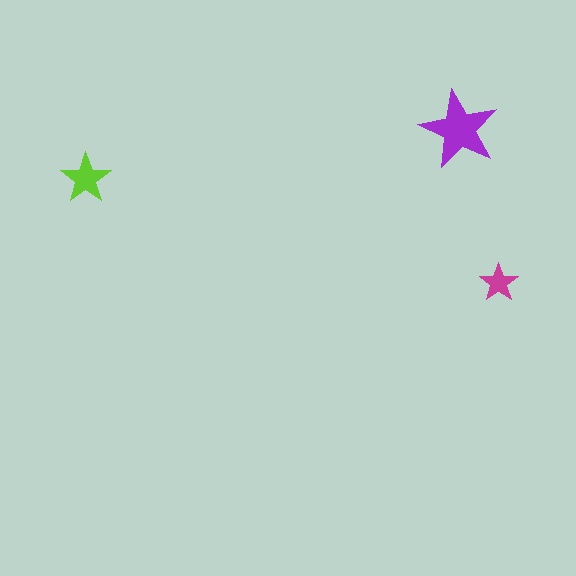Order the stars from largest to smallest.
the purple one, the lime one, the magenta one.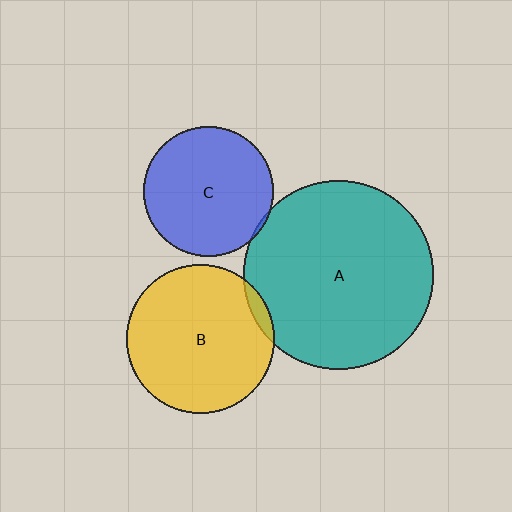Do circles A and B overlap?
Yes.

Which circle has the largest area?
Circle A (teal).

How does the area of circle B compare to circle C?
Approximately 1.3 times.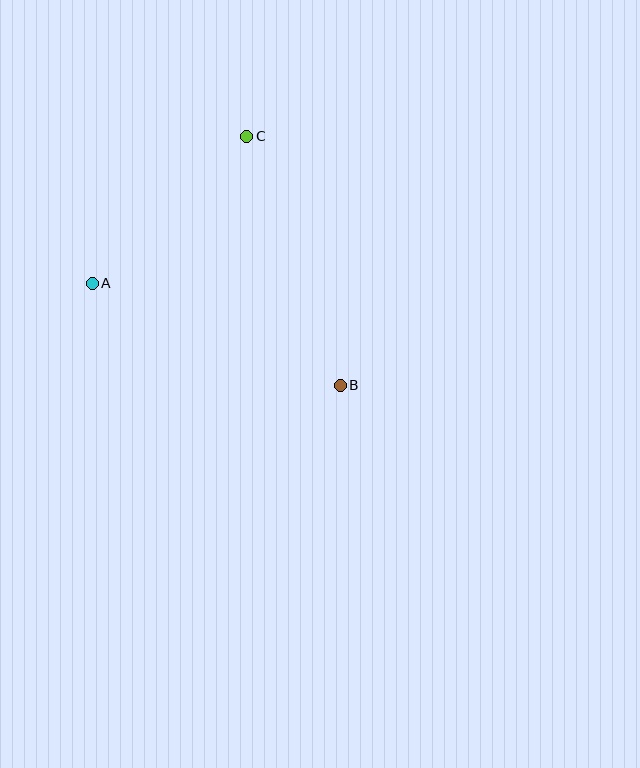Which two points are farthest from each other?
Points A and B are farthest from each other.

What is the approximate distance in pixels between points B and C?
The distance between B and C is approximately 266 pixels.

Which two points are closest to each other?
Points A and C are closest to each other.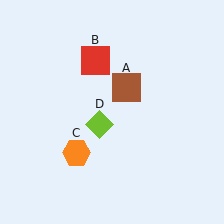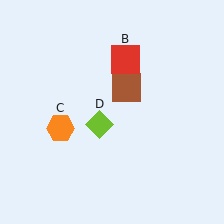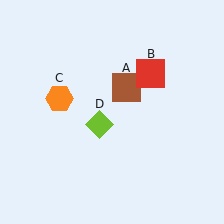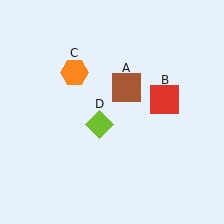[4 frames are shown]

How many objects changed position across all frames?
2 objects changed position: red square (object B), orange hexagon (object C).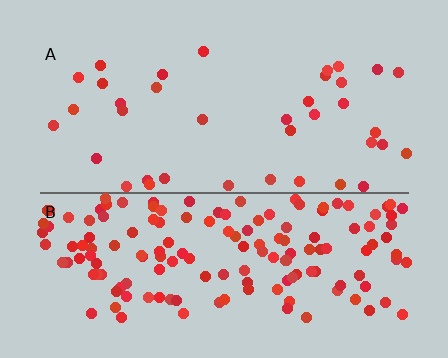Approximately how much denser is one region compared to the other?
Approximately 4.2× — region B over region A.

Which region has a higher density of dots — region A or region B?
B (the bottom).